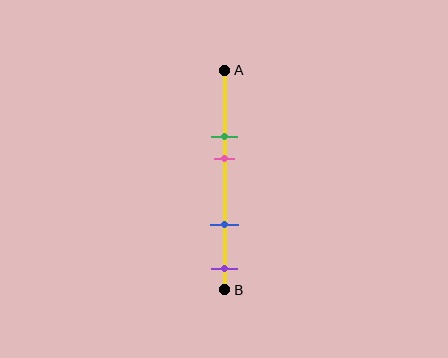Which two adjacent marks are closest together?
The green and pink marks are the closest adjacent pair.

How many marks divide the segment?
There are 4 marks dividing the segment.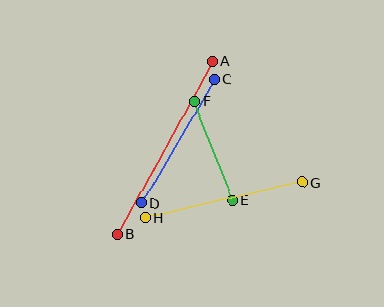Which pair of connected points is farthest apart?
Points A and B are farthest apart.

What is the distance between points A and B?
The distance is approximately 198 pixels.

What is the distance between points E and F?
The distance is approximately 106 pixels.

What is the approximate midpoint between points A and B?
The midpoint is at approximately (165, 148) pixels.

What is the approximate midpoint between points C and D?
The midpoint is at approximately (178, 141) pixels.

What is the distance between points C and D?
The distance is approximately 144 pixels.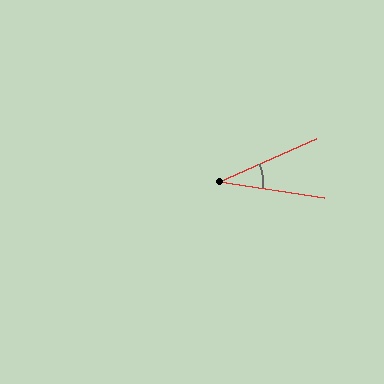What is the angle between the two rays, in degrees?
Approximately 33 degrees.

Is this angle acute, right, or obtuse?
It is acute.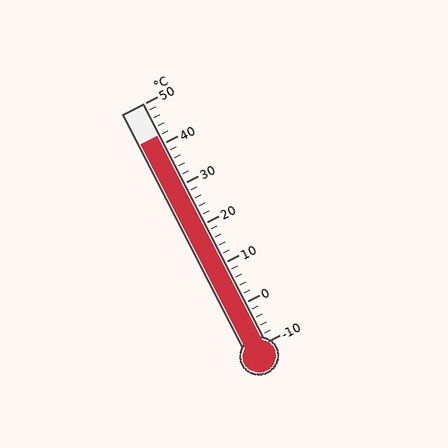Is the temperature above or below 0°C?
The temperature is above 0°C.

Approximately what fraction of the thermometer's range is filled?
The thermometer is filled to approximately 85% of its range.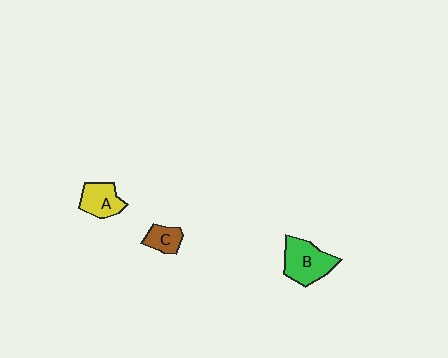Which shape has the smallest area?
Shape C (brown).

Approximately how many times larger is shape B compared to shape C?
Approximately 2.1 times.